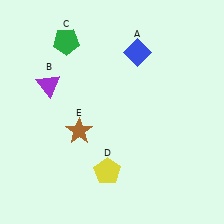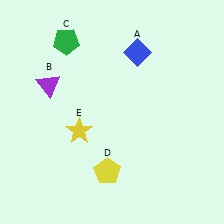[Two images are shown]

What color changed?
The star (E) changed from brown in Image 1 to yellow in Image 2.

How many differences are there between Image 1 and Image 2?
There is 1 difference between the two images.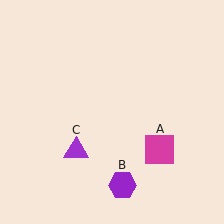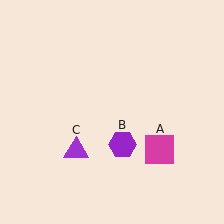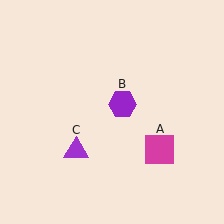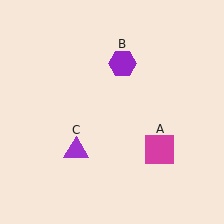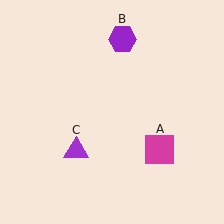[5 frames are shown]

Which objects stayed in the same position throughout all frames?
Magenta square (object A) and purple triangle (object C) remained stationary.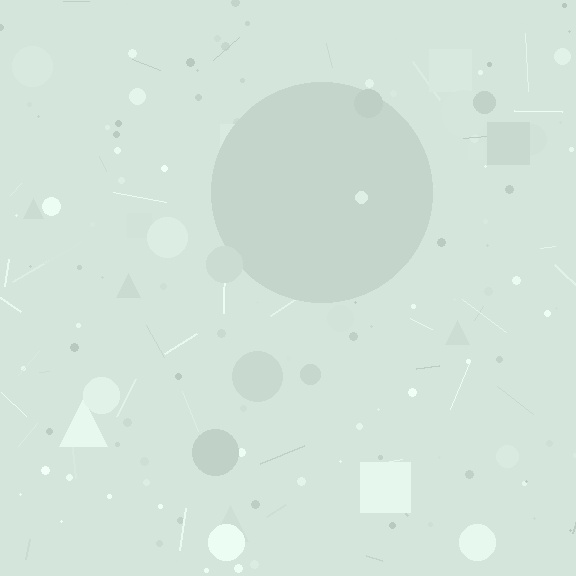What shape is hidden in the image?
A circle is hidden in the image.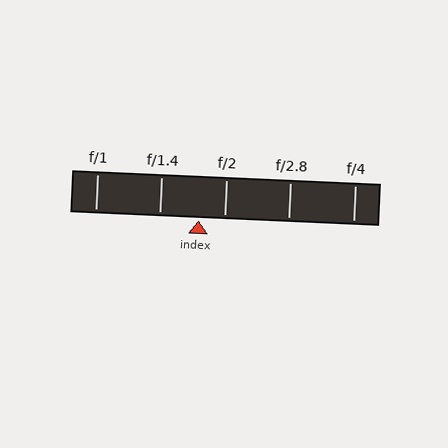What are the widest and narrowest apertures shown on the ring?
The widest aperture shown is f/1 and the narrowest is f/4.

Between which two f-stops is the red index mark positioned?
The index mark is between f/1.4 and f/2.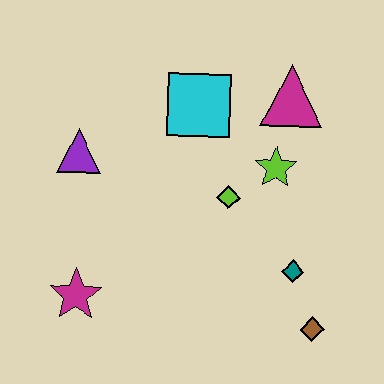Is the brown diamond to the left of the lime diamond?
No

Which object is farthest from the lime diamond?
The magenta star is farthest from the lime diamond.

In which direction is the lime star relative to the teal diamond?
The lime star is above the teal diamond.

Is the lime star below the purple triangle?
Yes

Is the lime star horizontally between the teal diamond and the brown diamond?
No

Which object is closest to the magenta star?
The purple triangle is closest to the magenta star.